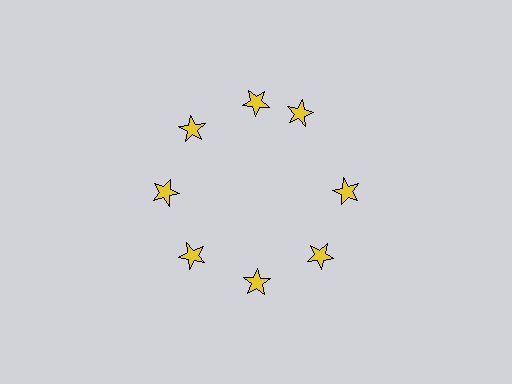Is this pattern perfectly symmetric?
No. The 8 yellow stars are arranged in a ring, but one element near the 2 o'clock position is rotated out of alignment along the ring, breaking the 8-fold rotational symmetry.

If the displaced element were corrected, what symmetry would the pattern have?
It would have 8-fold rotational symmetry — the pattern would map onto itself every 45 degrees.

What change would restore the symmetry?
The symmetry would be restored by rotating it back into even spacing with its neighbors so that all 8 stars sit at equal angles and equal distance from the center.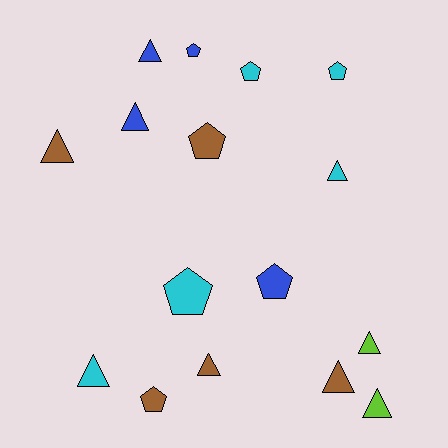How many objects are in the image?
There are 16 objects.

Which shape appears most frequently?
Triangle, with 9 objects.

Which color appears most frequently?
Brown, with 5 objects.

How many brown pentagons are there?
There are 2 brown pentagons.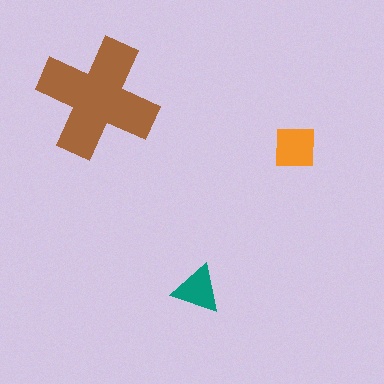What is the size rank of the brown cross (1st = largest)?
1st.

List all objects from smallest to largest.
The teal triangle, the orange square, the brown cross.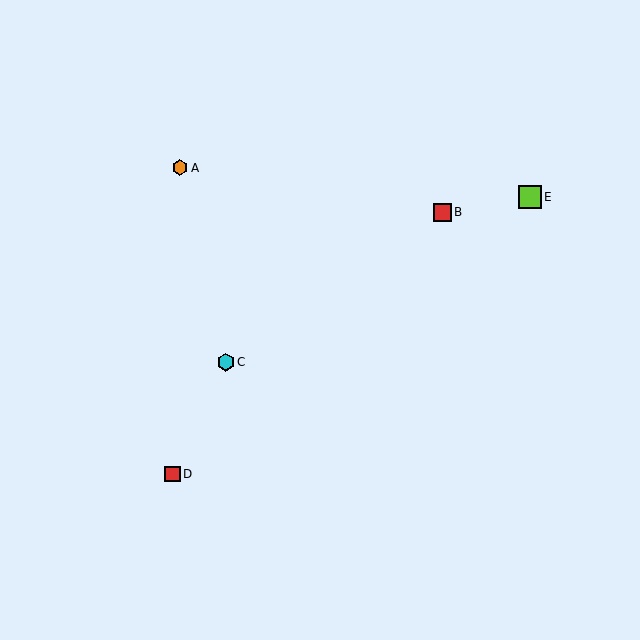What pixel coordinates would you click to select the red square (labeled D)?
Click at (173, 474) to select the red square D.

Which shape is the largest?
The lime square (labeled E) is the largest.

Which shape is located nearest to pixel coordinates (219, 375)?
The cyan hexagon (labeled C) at (226, 362) is nearest to that location.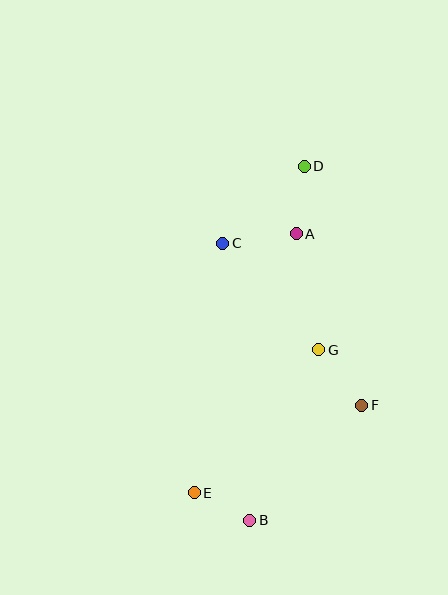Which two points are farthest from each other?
Points B and D are farthest from each other.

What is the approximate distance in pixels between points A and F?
The distance between A and F is approximately 183 pixels.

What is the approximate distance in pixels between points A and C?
The distance between A and C is approximately 74 pixels.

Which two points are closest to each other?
Points B and E are closest to each other.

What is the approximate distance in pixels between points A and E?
The distance between A and E is approximately 278 pixels.